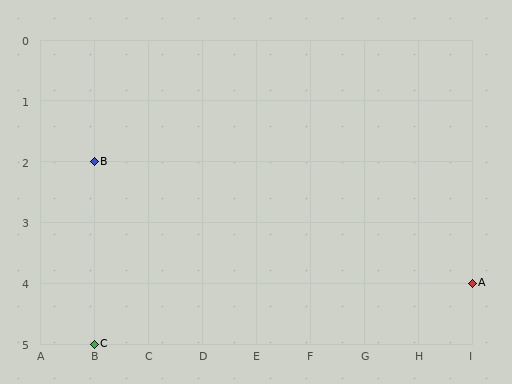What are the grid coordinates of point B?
Point B is at grid coordinates (B, 2).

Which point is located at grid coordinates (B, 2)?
Point B is at (B, 2).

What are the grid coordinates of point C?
Point C is at grid coordinates (B, 5).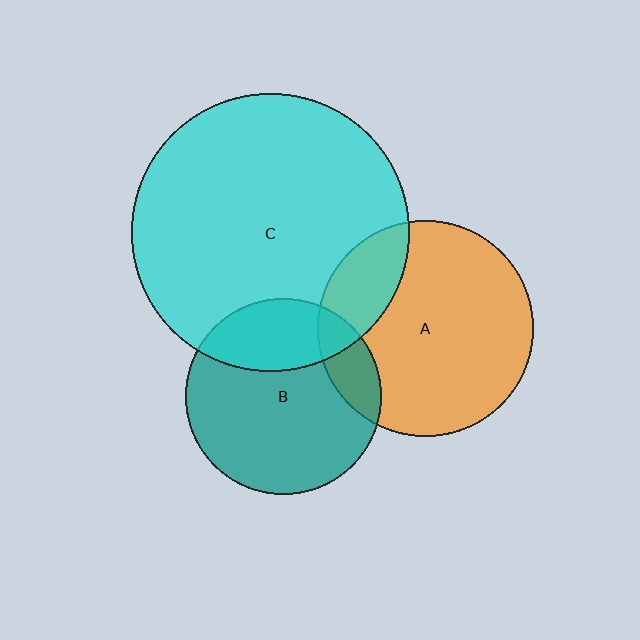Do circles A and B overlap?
Yes.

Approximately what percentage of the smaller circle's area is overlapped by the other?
Approximately 15%.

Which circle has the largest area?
Circle C (cyan).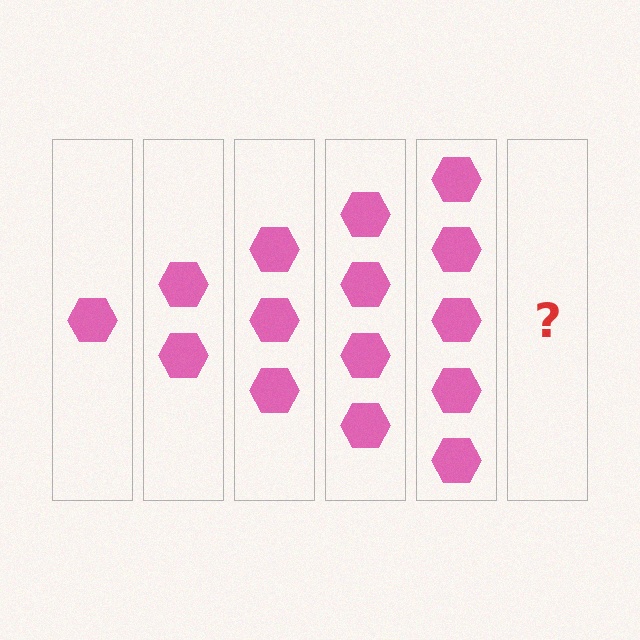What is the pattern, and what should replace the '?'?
The pattern is that each step adds one more hexagon. The '?' should be 6 hexagons.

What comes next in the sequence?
The next element should be 6 hexagons.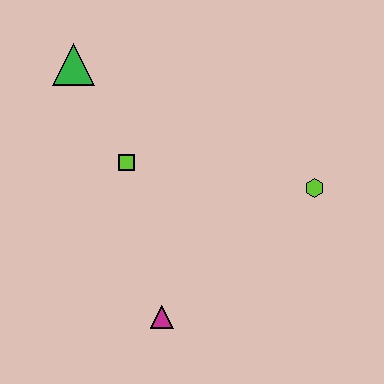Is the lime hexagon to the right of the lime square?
Yes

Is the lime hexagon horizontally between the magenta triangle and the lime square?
No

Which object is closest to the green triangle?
The lime square is closest to the green triangle.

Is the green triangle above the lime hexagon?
Yes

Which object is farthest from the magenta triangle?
The green triangle is farthest from the magenta triangle.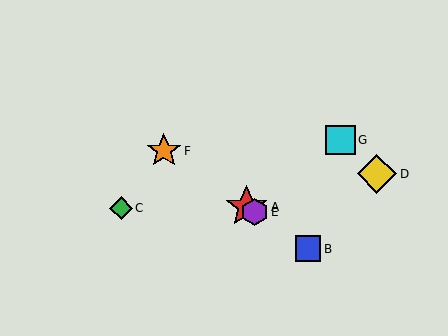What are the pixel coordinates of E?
Object E is at (254, 212).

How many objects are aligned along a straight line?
4 objects (A, B, E, F) are aligned along a straight line.